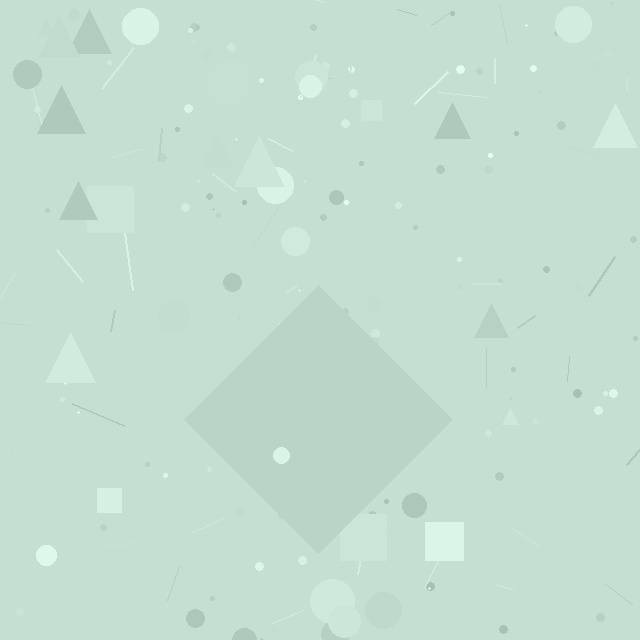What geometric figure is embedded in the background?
A diamond is embedded in the background.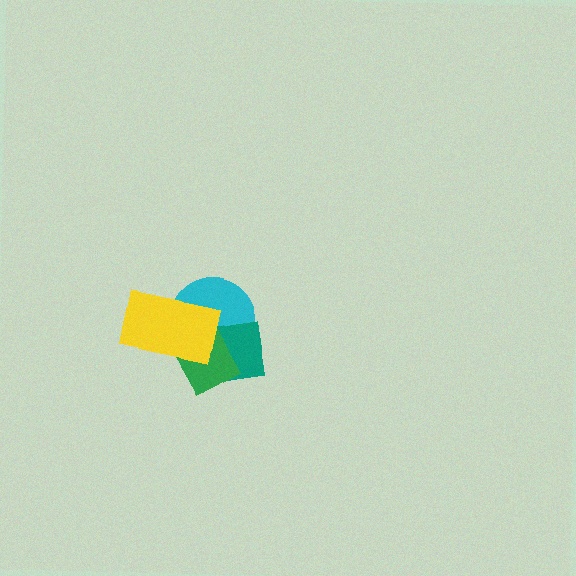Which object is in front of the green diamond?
The yellow rectangle is in front of the green diamond.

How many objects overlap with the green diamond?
3 objects overlap with the green diamond.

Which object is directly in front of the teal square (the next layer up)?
The green diamond is directly in front of the teal square.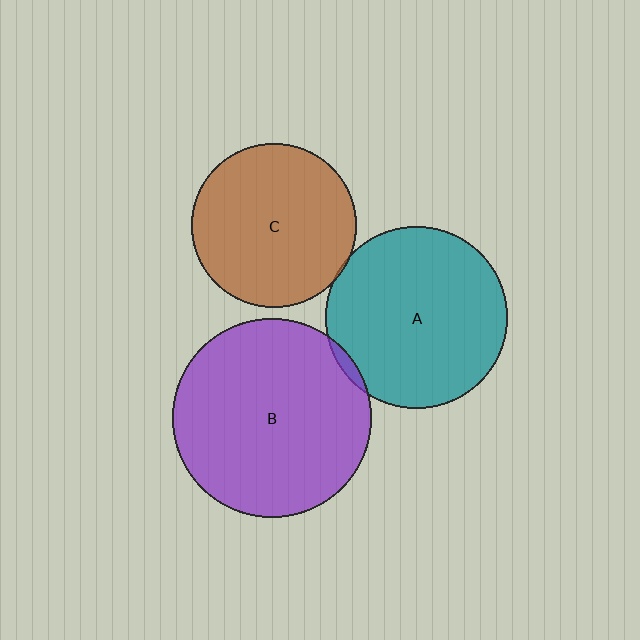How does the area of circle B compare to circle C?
Approximately 1.5 times.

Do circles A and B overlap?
Yes.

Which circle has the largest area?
Circle B (purple).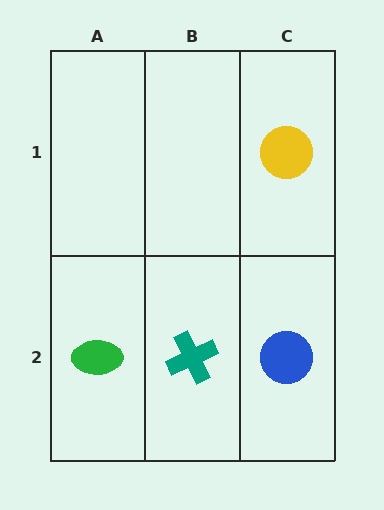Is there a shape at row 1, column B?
No, that cell is empty.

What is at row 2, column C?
A blue circle.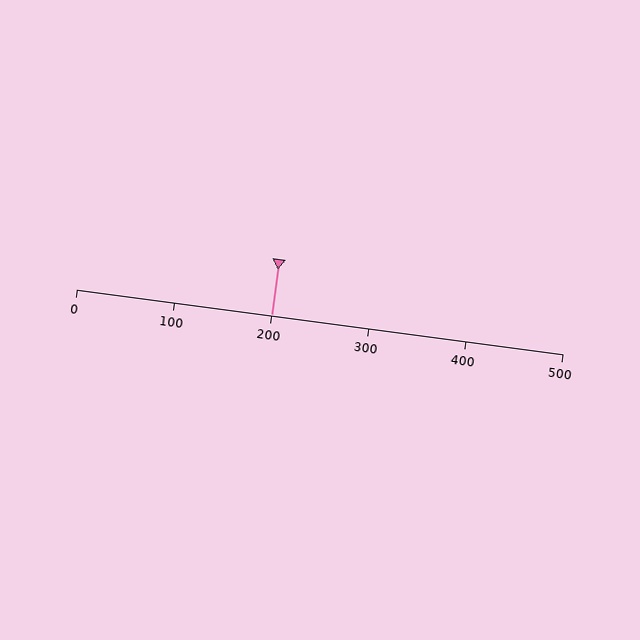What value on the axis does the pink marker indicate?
The marker indicates approximately 200.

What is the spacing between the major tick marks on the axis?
The major ticks are spaced 100 apart.